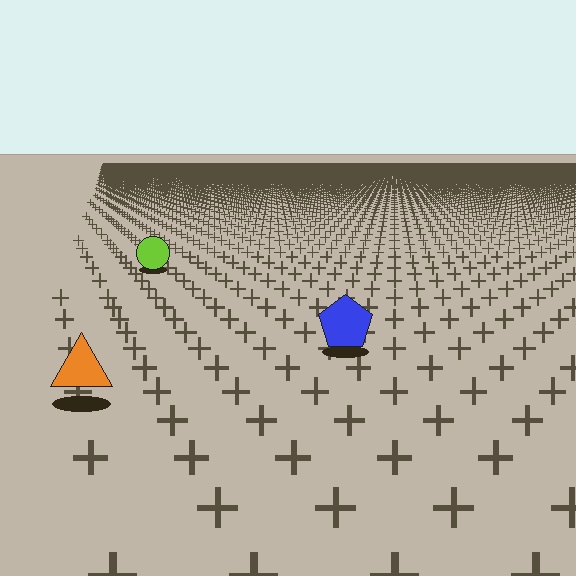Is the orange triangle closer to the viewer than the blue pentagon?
Yes. The orange triangle is closer — you can tell from the texture gradient: the ground texture is coarser near it.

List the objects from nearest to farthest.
From nearest to farthest: the orange triangle, the blue pentagon, the lime circle.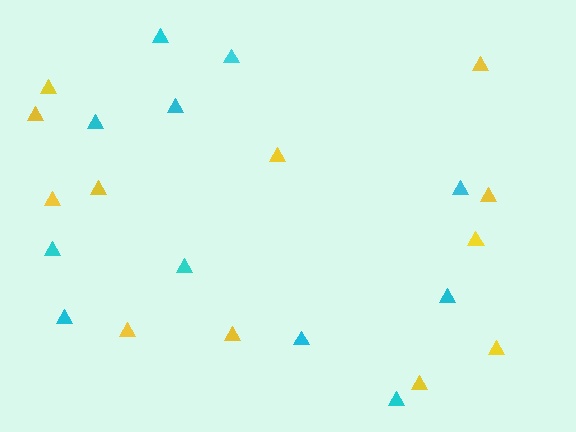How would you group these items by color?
There are 2 groups: one group of yellow triangles (12) and one group of cyan triangles (11).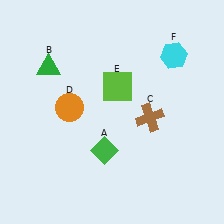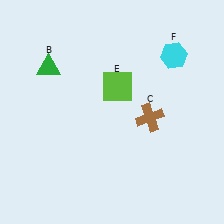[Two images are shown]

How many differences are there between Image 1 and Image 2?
There are 2 differences between the two images.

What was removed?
The green diamond (A), the orange circle (D) were removed in Image 2.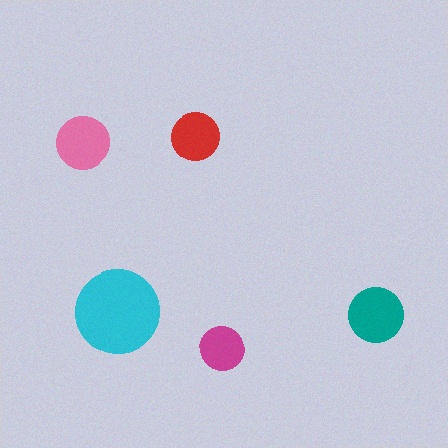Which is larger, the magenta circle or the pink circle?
The pink one.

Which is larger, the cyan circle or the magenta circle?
The cyan one.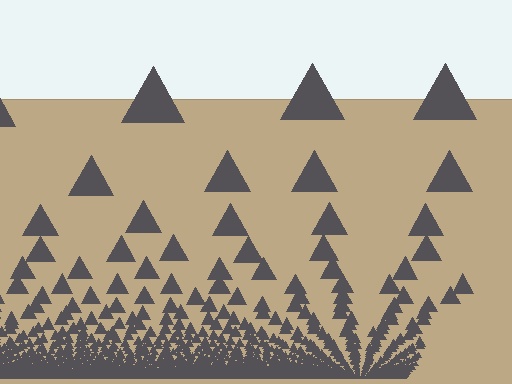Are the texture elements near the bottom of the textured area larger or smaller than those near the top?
Smaller. The gradient is inverted — elements near the bottom are smaller and denser.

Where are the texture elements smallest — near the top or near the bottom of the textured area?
Near the bottom.